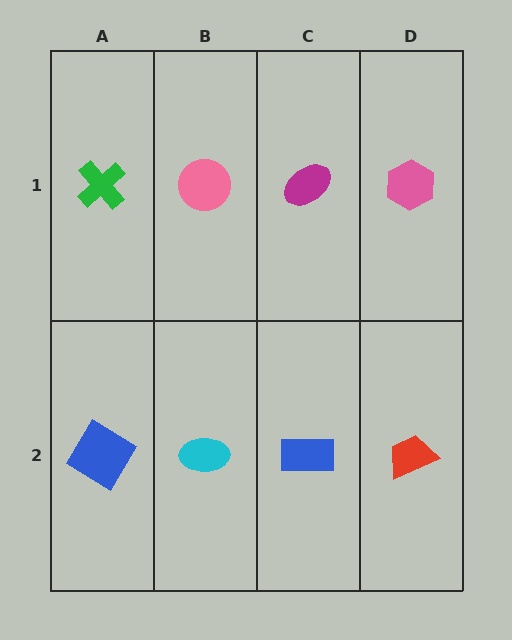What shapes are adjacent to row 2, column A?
A green cross (row 1, column A), a cyan ellipse (row 2, column B).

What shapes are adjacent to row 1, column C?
A blue rectangle (row 2, column C), a pink circle (row 1, column B), a pink hexagon (row 1, column D).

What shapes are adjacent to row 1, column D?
A red trapezoid (row 2, column D), a magenta ellipse (row 1, column C).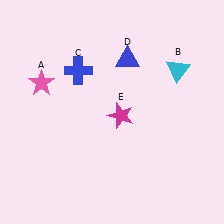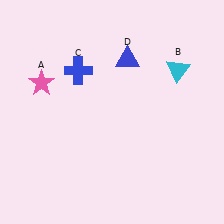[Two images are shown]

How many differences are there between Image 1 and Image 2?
There is 1 difference between the two images.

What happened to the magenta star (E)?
The magenta star (E) was removed in Image 2. It was in the bottom-right area of Image 1.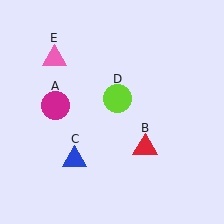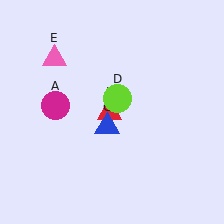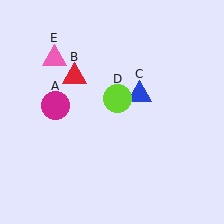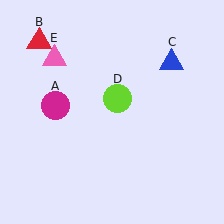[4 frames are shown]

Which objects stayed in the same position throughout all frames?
Magenta circle (object A) and lime circle (object D) and pink triangle (object E) remained stationary.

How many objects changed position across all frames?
2 objects changed position: red triangle (object B), blue triangle (object C).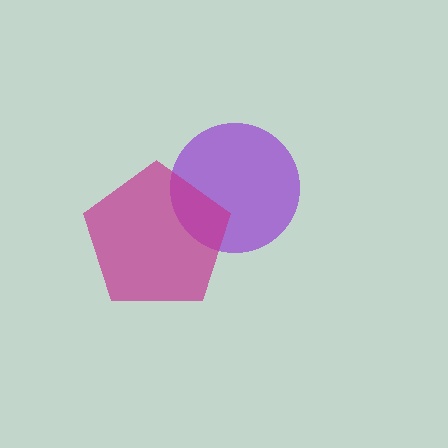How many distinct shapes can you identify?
There are 2 distinct shapes: a purple circle, a magenta pentagon.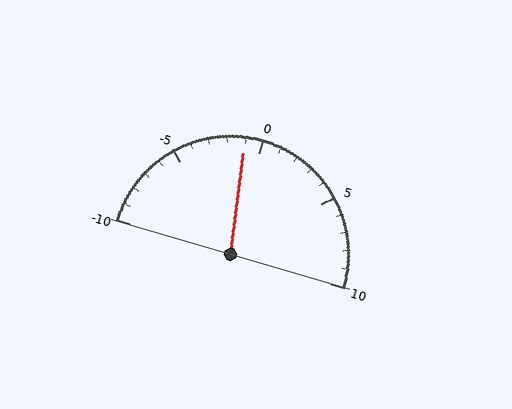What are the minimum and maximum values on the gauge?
The gauge ranges from -10 to 10.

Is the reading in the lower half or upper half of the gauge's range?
The reading is in the lower half of the range (-10 to 10).